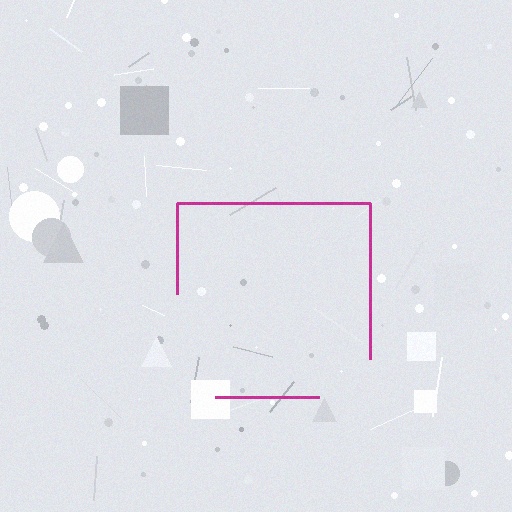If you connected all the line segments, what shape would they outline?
They would outline a square.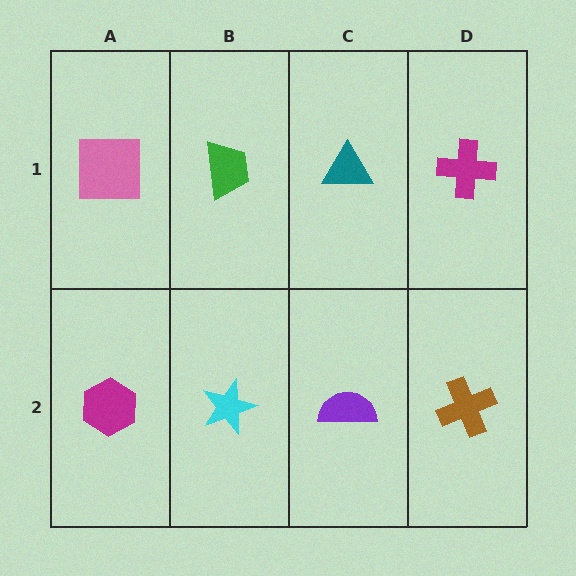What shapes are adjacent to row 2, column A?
A pink square (row 1, column A), a cyan star (row 2, column B).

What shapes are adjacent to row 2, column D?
A magenta cross (row 1, column D), a purple semicircle (row 2, column C).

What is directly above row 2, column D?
A magenta cross.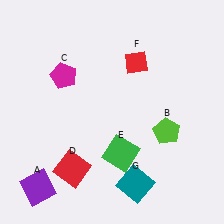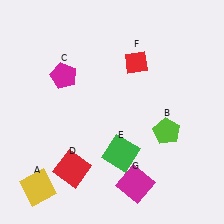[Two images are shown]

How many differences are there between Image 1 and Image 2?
There are 2 differences between the two images.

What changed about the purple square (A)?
In Image 1, A is purple. In Image 2, it changed to yellow.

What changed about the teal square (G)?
In Image 1, G is teal. In Image 2, it changed to magenta.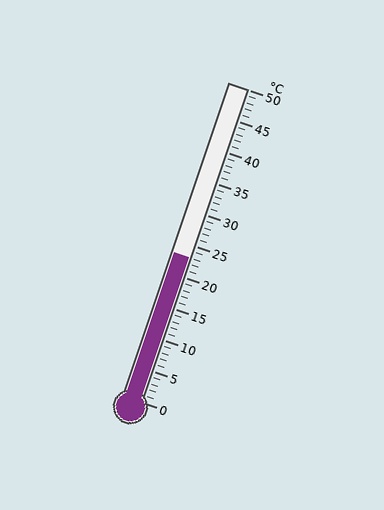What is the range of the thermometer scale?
The thermometer scale ranges from 0°C to 50°C.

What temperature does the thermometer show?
The thermometer shows approximately 23°C.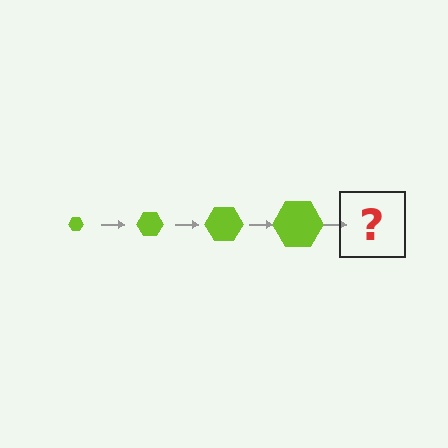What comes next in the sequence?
The next element should be a lime hexagon, larger than the previous one.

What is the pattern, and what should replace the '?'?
The pattern is that the hexagon gets progressively larger each step. The '?' should be a lime hexagon, larger than the previous one.